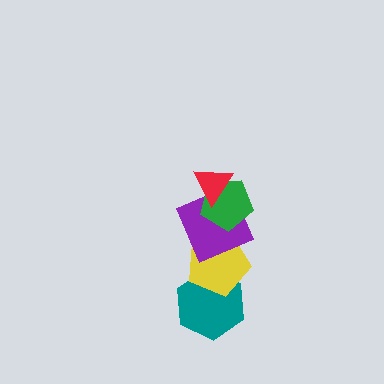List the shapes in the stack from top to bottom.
From top to bottom: the red triangle, the green pentagon, the purple square, the yellow pentagon, the teal hexagon.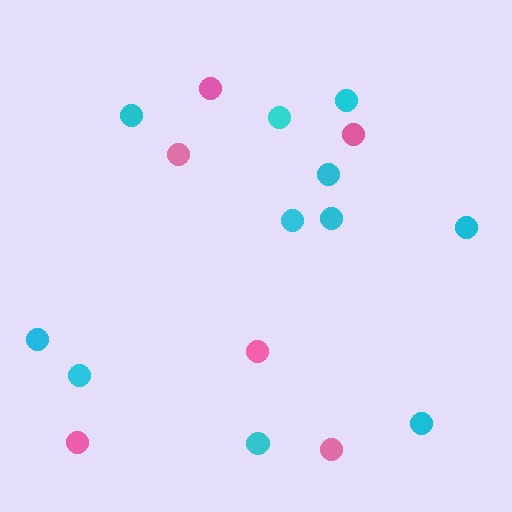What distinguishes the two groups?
There are 2 groups: one group of pink circles (6) and one group of cyan circles (11).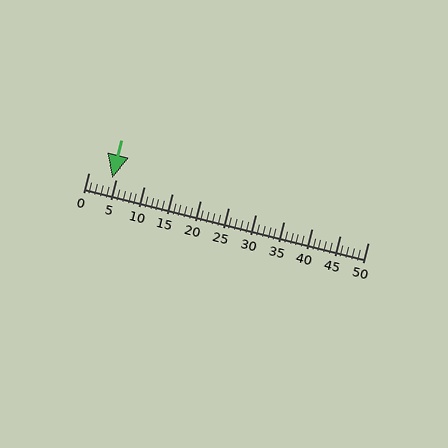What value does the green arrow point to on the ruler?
The green arrow points to approximately 4.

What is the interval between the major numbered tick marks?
The major tick marks are spaced 5 units apart.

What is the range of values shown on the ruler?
The ruler shows values from 0 to 50.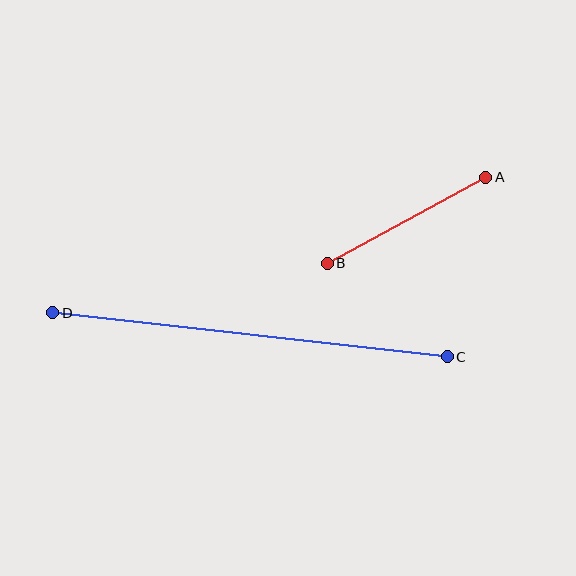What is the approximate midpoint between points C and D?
The midpoint is at approximately (250, 335) pixels.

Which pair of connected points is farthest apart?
Points C and D are farthest apart.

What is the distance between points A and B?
The distance is approximately 180 pixels.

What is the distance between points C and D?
The distance is approximately 397 pixels.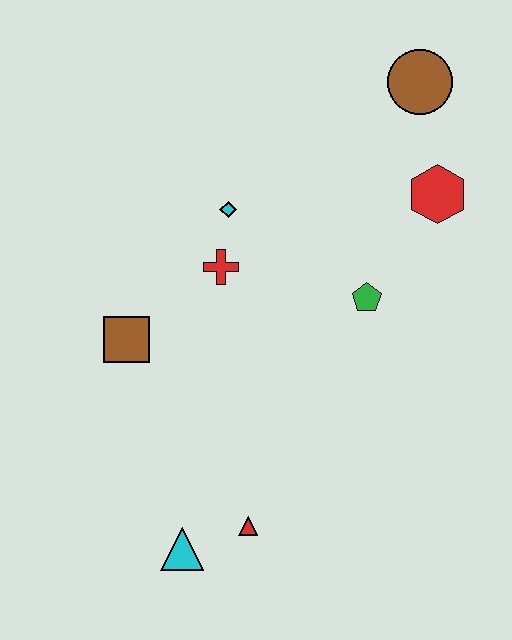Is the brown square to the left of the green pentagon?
Yes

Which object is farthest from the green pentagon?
The cyan triangle is farthest from the green pentagon.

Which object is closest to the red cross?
The cyan diamond is closest to the red cross.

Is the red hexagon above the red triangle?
Yes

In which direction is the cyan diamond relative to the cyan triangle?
The cyan diamond is above the cyan triangle.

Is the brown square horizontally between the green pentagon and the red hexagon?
No